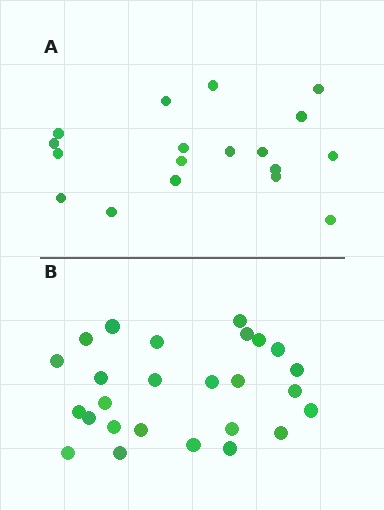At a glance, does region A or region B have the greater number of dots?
Region B (the bottom region) has more dots.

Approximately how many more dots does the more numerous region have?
Region B has roughly 8 or so more dots than region A.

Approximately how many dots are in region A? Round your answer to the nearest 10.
About 20 dots. (The exact count is 18, which rounds to 20.)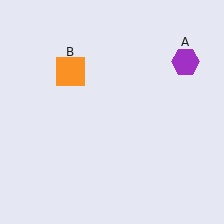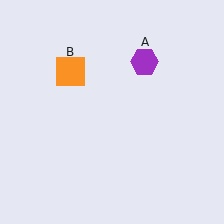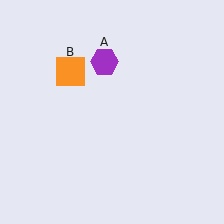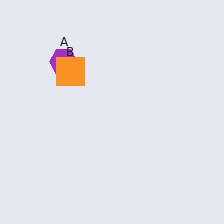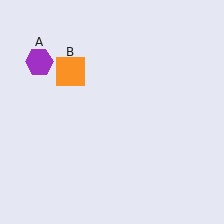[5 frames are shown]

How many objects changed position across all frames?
1 object changed position: purple hexagon (object A).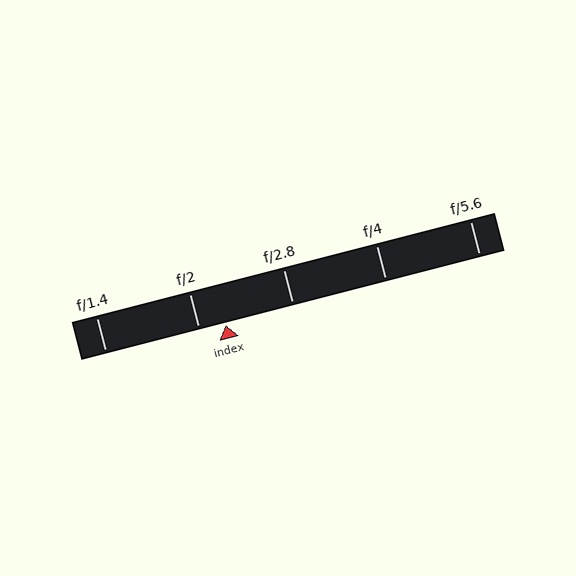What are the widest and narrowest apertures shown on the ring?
The widest aperture shown is f/1.4 and the narrowest is f/5.6.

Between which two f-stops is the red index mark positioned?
The index mark is between f/2 and f/2.8.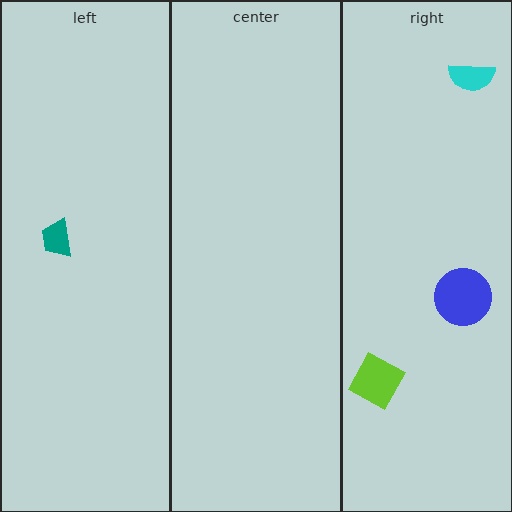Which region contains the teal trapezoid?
The left region.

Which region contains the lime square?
The right region.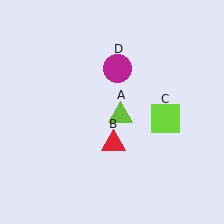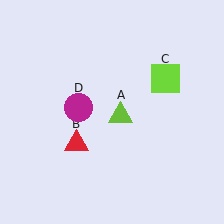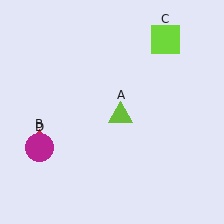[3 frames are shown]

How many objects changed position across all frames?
3 objects changed position: red triangle (object B), lime square (object C), magenta circle (object D).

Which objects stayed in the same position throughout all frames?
Lime triangle (object A) remained stationary.